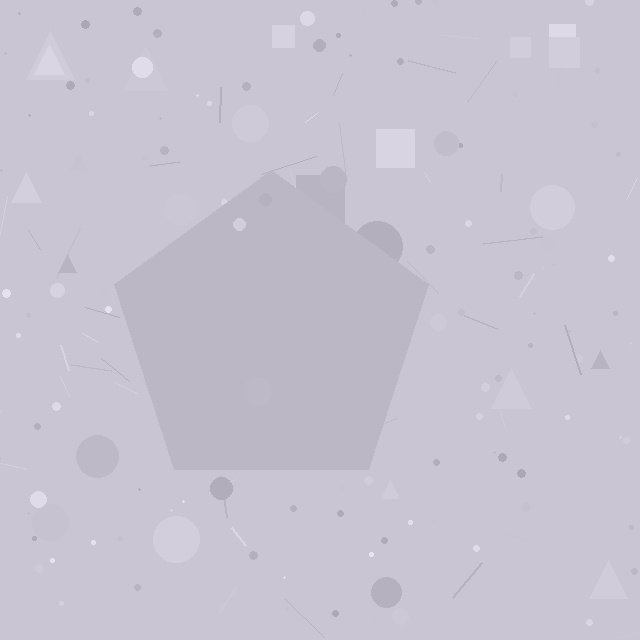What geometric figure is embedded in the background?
A pentagon is embedded in the background.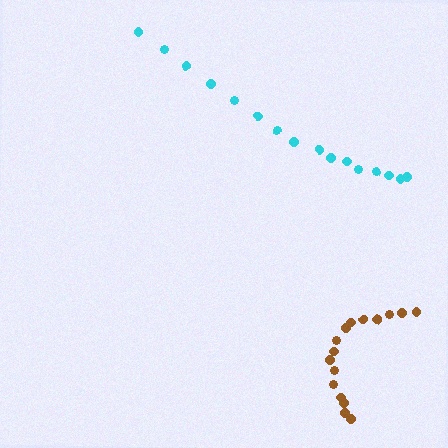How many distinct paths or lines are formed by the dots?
There are 2 distinct paths.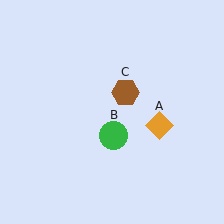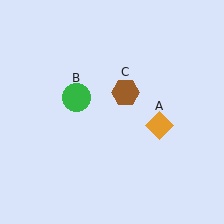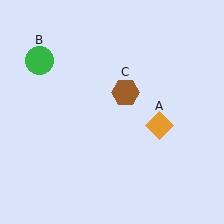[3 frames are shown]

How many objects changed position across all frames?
1 object changed position: green circle (object B).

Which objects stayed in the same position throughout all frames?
Orange diamond (object A) and brown hexagon (object C) remained stationary.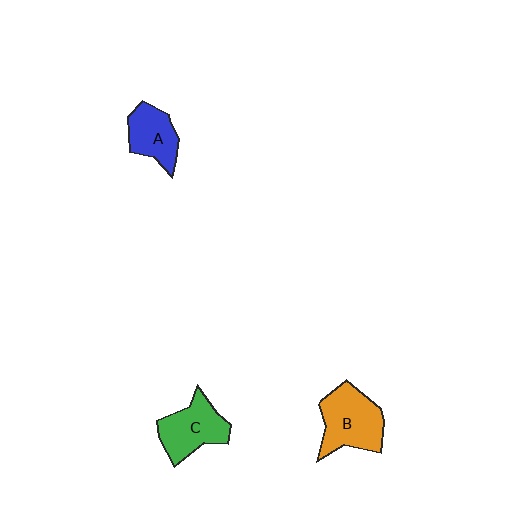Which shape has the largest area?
Shape B (orange).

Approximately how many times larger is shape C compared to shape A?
Approximately 1.2 times.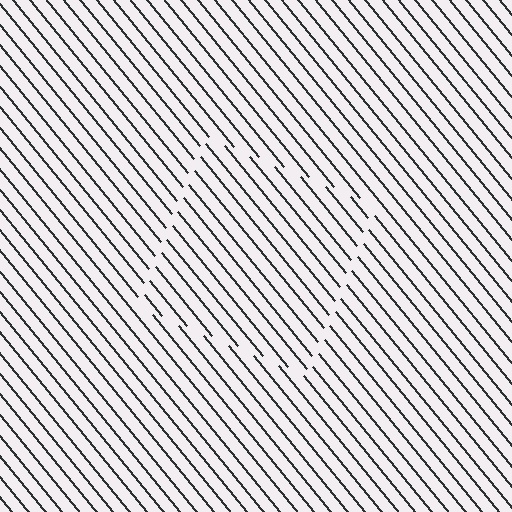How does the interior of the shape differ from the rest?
The interior of the shape contains the same grating, shifted by half a period — the contour is defined by the phase discontinuity where line-ends from the inner and outer gratings abut.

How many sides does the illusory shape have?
4 sides — the line-ends trace a square.